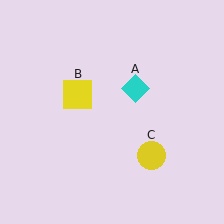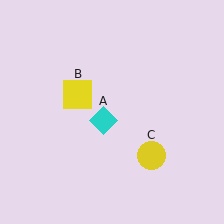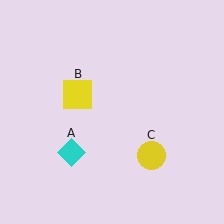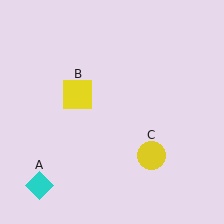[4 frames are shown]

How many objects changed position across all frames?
1 object changed position: cyan diamond (object A).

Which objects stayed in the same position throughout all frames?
Yellow square (object B) and yellow circle (object C) remained stationary.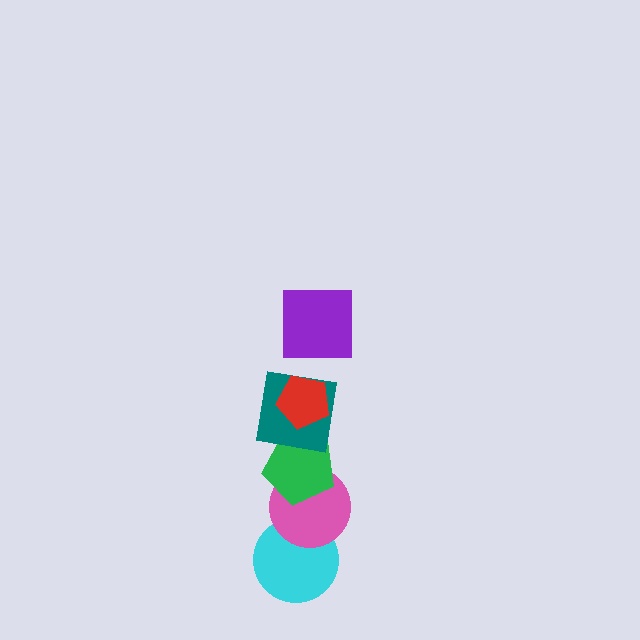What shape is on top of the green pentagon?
The teal square is on top of the green pentagon.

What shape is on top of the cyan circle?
The pink circle is on top of the cyan circle.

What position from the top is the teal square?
The teal square is 3rd from the top.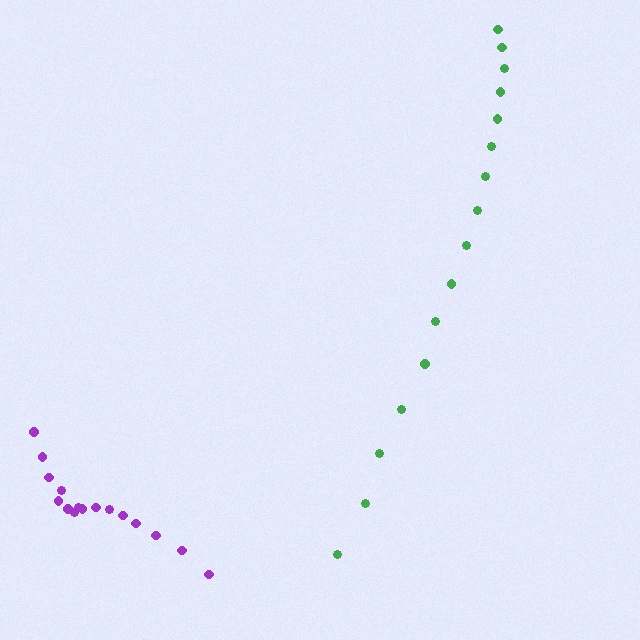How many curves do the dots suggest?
There are 2 distinct paths.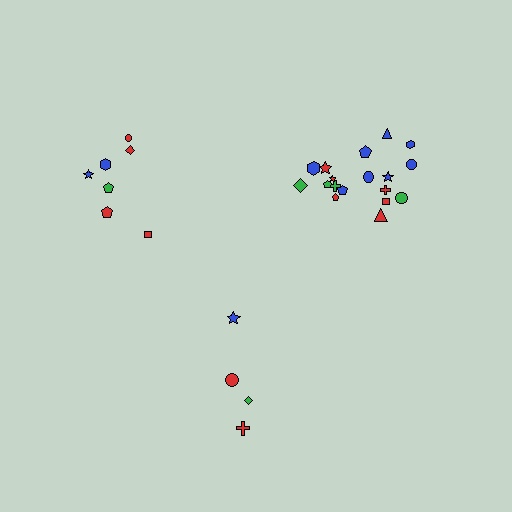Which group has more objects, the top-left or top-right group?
The top-right group.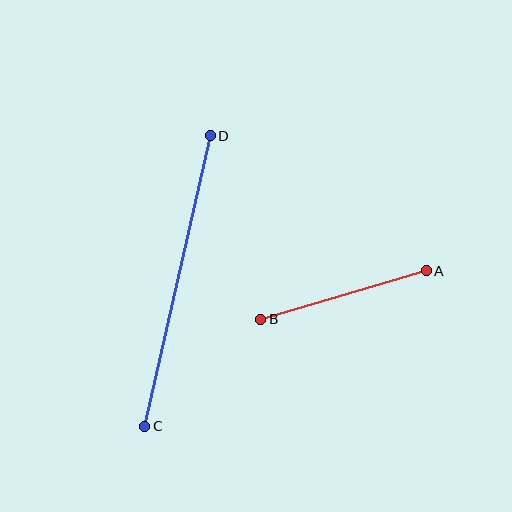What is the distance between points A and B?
The distance is approximately 172 pixels.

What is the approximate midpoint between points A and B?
The midpoint is at approximately (343, 295) pixels.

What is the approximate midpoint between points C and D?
The midpoint is at approximately (177, 281) pixels.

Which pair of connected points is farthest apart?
Points C and D are farthest apart.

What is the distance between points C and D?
The distance is approximately 298 pixels.